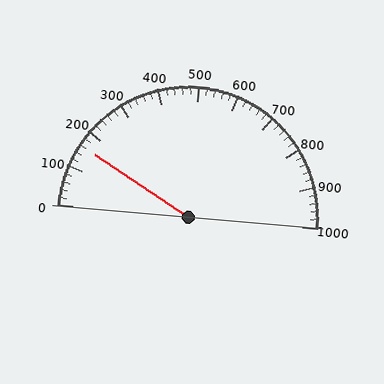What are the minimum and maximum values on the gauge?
The gauge ranges from 0 to 1000.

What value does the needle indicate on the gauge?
The needle indicates approximately 160.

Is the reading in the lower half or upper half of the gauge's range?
The reading is in the lower half of the range (0 to 1000).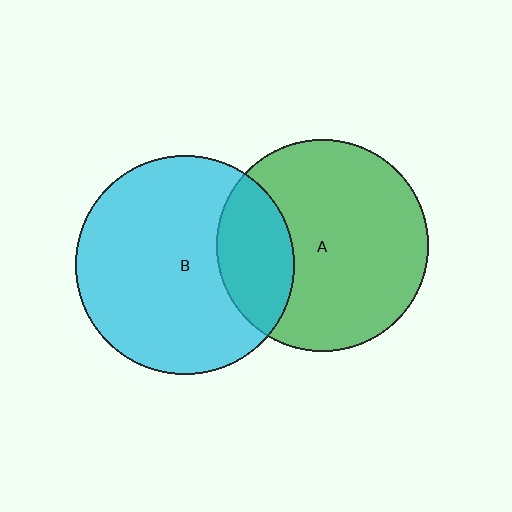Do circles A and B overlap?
Yes.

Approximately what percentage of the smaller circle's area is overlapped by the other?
Approximately 25%.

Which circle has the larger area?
Circle B (cyan).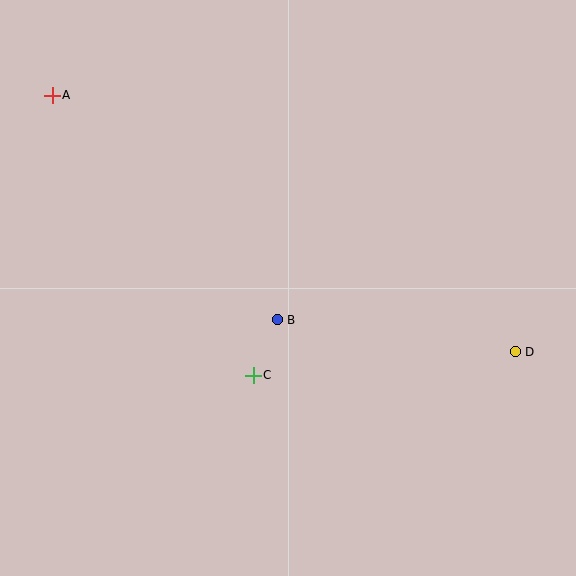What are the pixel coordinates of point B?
Point B is at (277, 320).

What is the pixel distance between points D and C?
The distance between D and C is 263 pixels.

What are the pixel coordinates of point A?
Point A is at (52, 95).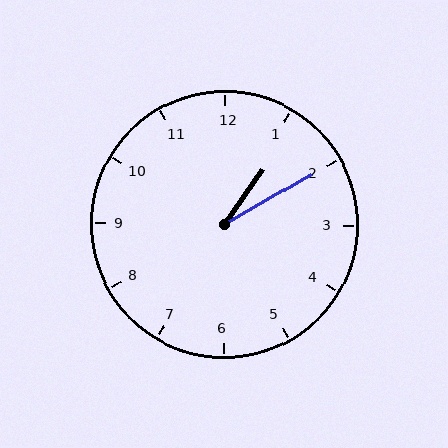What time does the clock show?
1:10.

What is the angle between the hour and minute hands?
Approximately 25 degrees.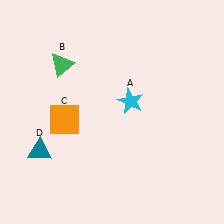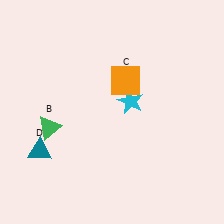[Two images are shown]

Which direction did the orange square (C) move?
The orange square (C) moved right.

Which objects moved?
The objects that moved are: the green triangle (B), the orange square (C).